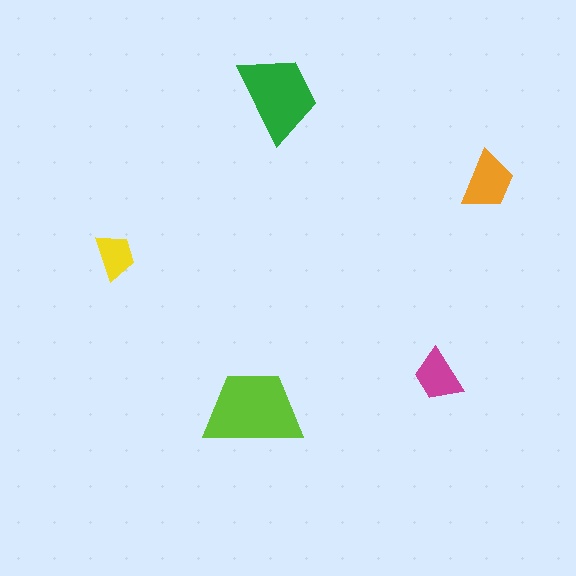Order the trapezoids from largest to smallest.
the lime one, the green one, the orange one, the magenta one, the yellow one.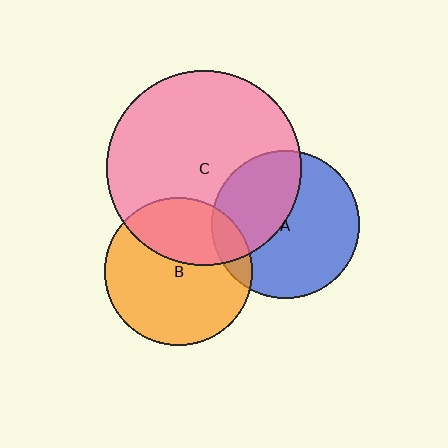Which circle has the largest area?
Circle C (pink).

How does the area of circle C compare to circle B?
Approximately 1.7 times.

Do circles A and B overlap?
Yes.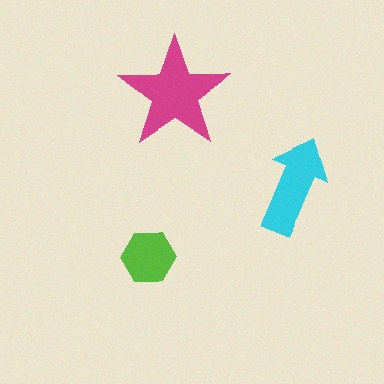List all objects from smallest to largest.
The lime hexagon, the cyan arrow, the magenta star.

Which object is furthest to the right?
The cyan arrow is rightmost.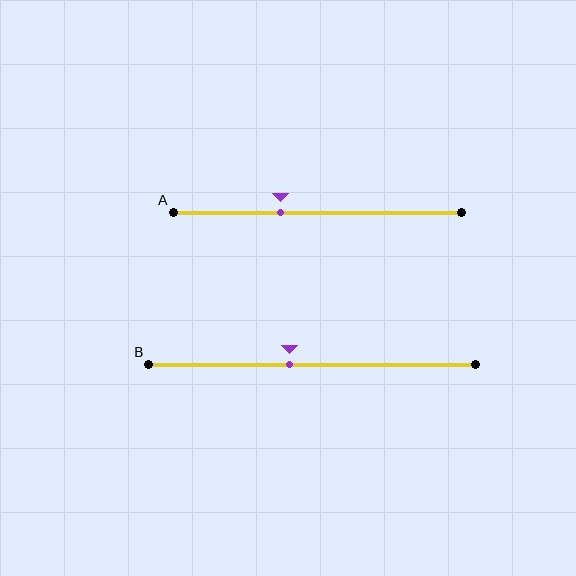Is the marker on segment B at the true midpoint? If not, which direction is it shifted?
No, the marker on segment B is shifted to the left by about 7% of the segment length.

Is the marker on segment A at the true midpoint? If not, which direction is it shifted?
No, the marker on segment A is shifted to the left by about 13% of the segment length.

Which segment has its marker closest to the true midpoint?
Segment B has its marker closest to the true midpoint.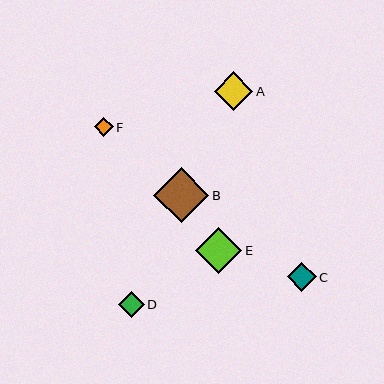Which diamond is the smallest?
Diamond F is the smallest with a size of approximately 19 pixels.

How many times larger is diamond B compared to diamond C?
Diamond B is approximately 1.9 times the size of diamond C.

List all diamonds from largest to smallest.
From largest to smallest: B, E, A, C, D, F.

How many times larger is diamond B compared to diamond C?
Diamond B is approximately 1.9 times the size of diamond C.